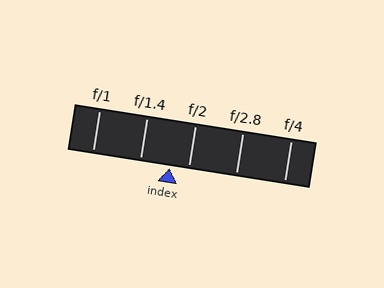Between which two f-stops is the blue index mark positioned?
The index mark is between f/1.4 and f/2.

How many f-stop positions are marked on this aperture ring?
There are 5 f-stop positions marked.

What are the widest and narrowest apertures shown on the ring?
The widest aperture shown is f/1 and the narrowest is f/4.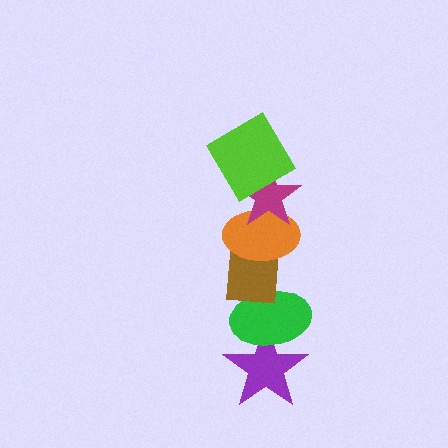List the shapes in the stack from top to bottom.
From top to bottom: the lime diamond, the magenta star, the orange ellipse, the brown rectangle, the green ellipse, the purple star.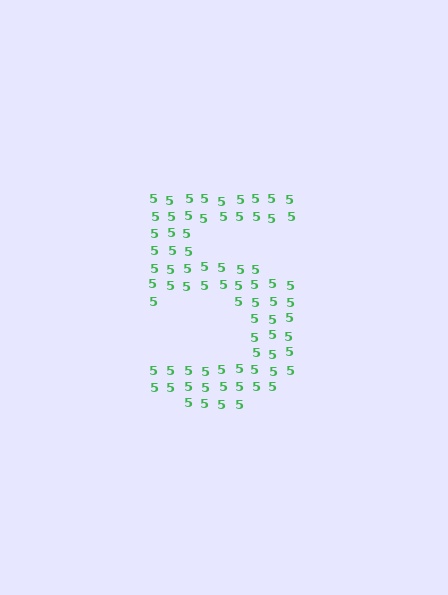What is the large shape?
The large shape is the digit 5.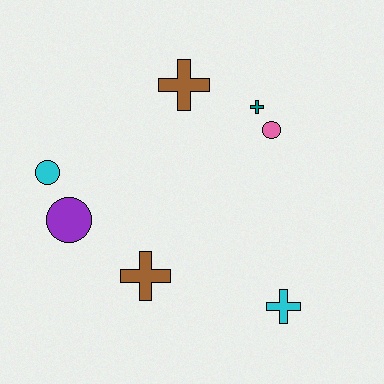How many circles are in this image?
There are 3 circles.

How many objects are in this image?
There are 7 objects.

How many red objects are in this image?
There are no red objects.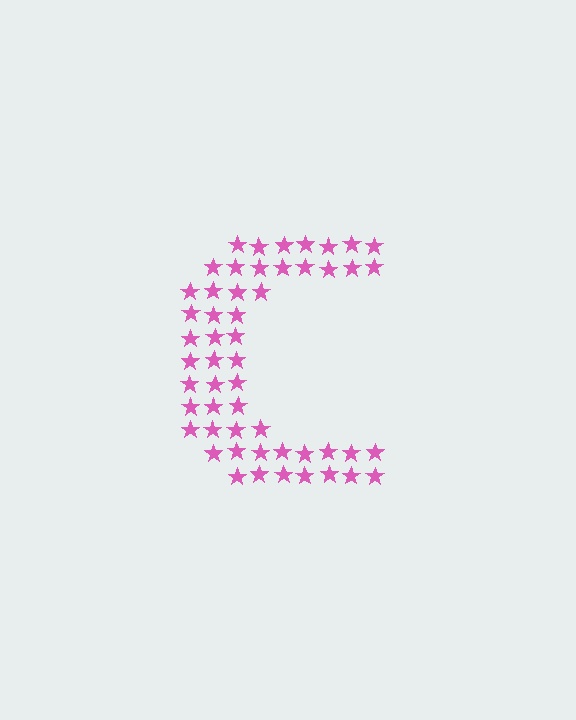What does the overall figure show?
The overall figure shows the letter C.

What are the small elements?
The small elements are stars.